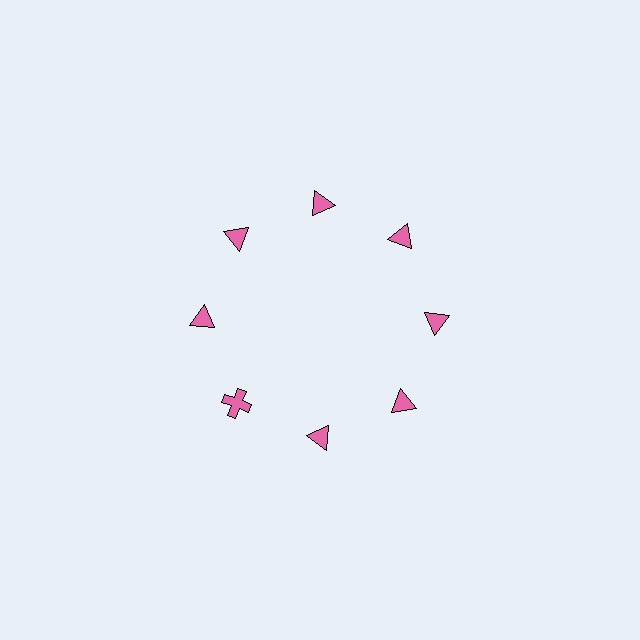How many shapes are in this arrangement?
There are 8 shapes arranged in a ring pattern.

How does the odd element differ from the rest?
It has a different shape: cross instead of triangle.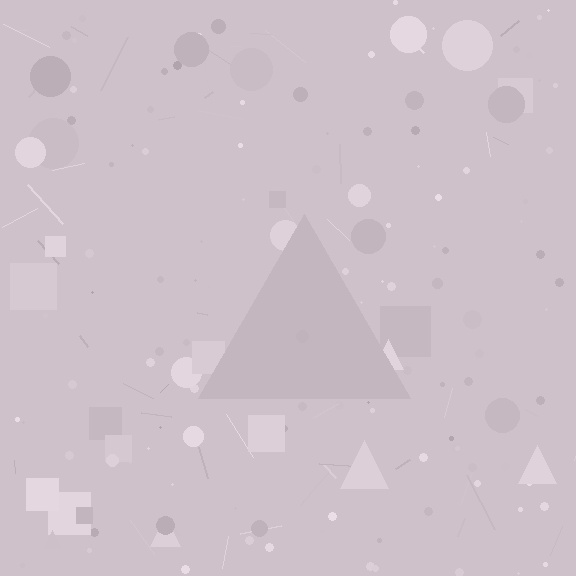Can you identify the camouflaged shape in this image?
The camouflaged shape is a triangle.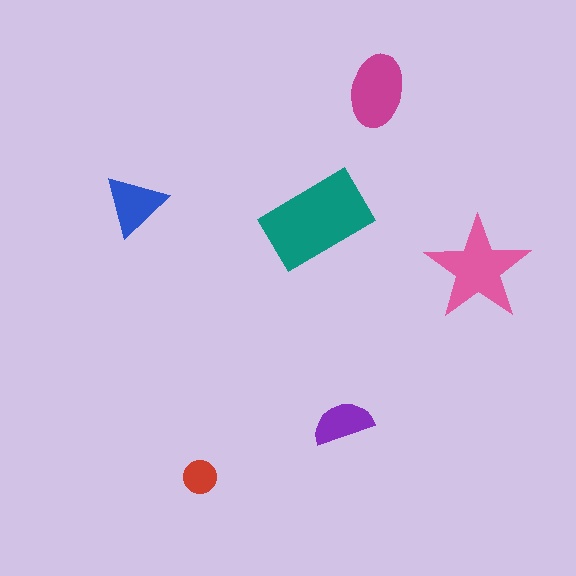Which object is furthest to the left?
The blue triangle is leftmost.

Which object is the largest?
The teal rectangle.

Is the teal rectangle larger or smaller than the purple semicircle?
Larger.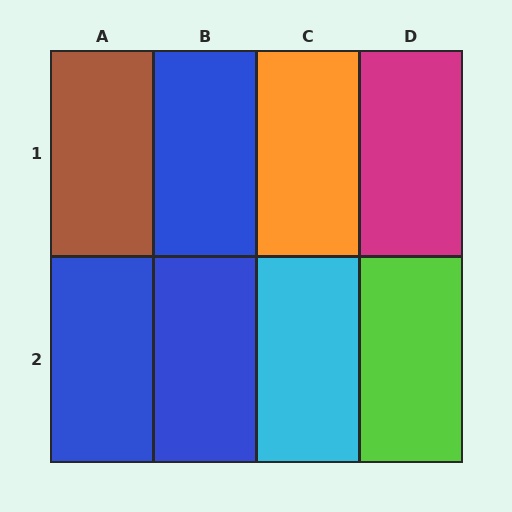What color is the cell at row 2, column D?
Lime.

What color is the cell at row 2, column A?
Blue.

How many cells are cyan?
1 cell is cyan.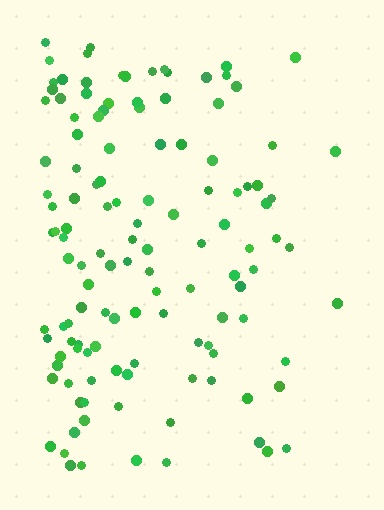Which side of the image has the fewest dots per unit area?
The right.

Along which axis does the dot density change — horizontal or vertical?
Horizontal.